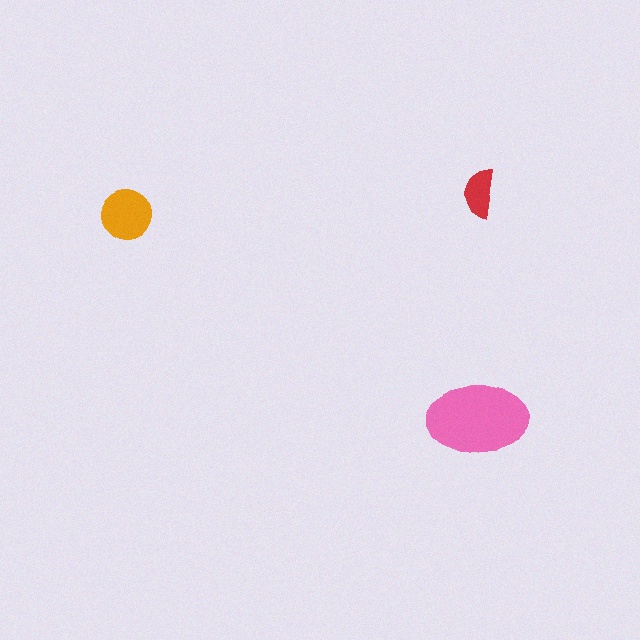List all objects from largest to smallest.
The pink ellipse, the orange circle, the red semicircle.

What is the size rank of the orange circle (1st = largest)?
2nd.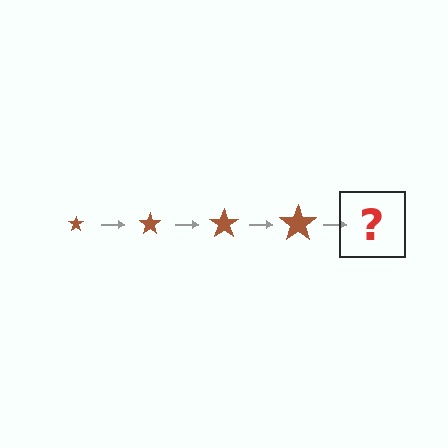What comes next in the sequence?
The next element should be a brown star, larger than the previous one.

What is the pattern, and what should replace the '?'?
The pattern is that the star gets progressively larger each step. The '?' should be a brown star, larger than the previous one.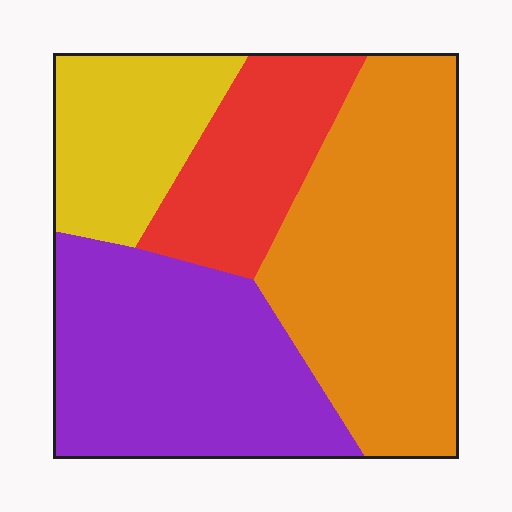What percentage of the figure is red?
Red covers 16% of the figure.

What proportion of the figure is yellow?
Yellow takes up about one sixth (1/6) of the figure.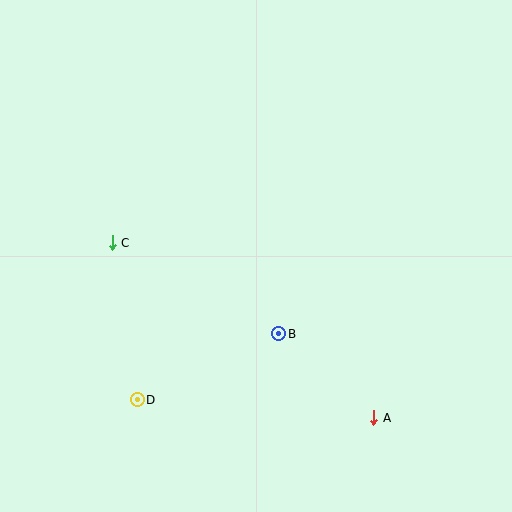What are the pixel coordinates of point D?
Point D is at (137, 400).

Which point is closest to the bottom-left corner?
Point D is closest to the bottom-left corner.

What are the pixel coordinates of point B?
Point B is at (279, 334).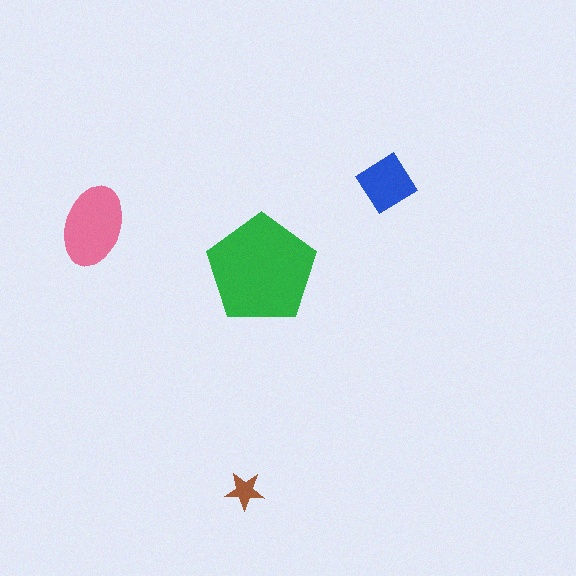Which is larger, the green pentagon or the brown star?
The green pentagon.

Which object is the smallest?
The brown star.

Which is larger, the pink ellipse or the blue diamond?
The pink ellipse.